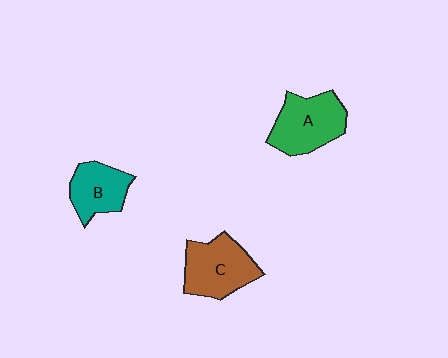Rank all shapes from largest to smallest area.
From largest to smallest: A (green), C (brown), B (teal).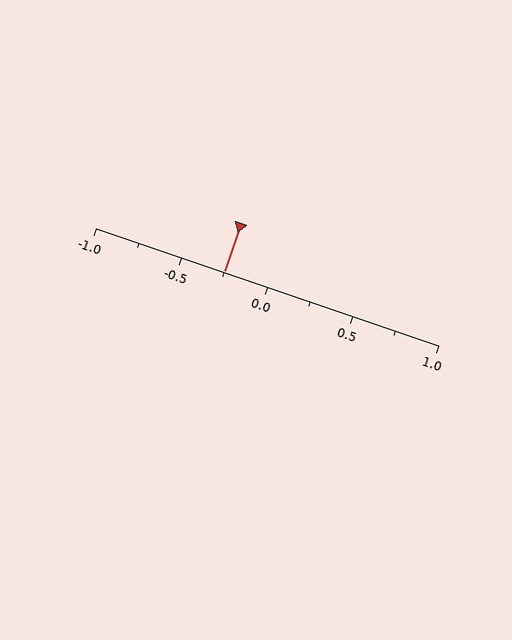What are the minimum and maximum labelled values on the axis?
The axis runs from -1.0 to 1.0.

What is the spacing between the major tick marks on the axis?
The major ticks are spaced 0.5 apart.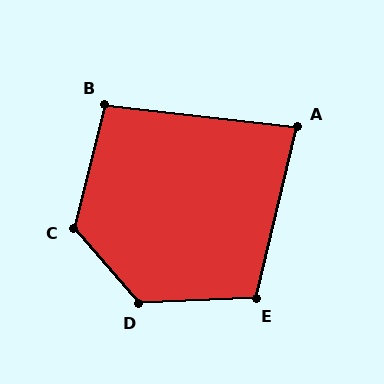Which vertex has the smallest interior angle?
A, at approximately 83 degrees.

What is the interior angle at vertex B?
Approximately 97 degrees (obtuse).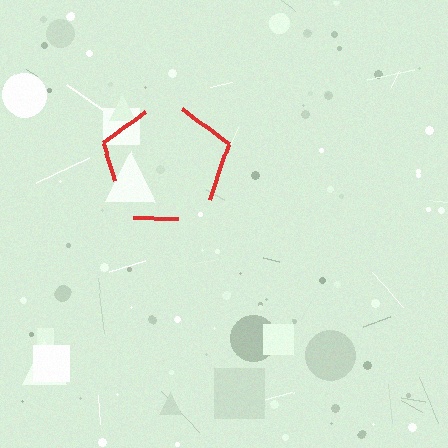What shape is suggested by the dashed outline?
The dashed outline suggests a pentagon.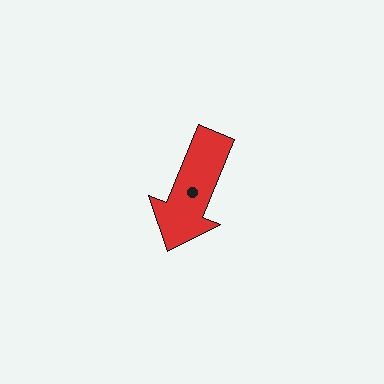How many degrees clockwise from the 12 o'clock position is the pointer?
Approximately 203 degrees.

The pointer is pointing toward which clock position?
Roughly 7 o'clock.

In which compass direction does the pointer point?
Southwest.